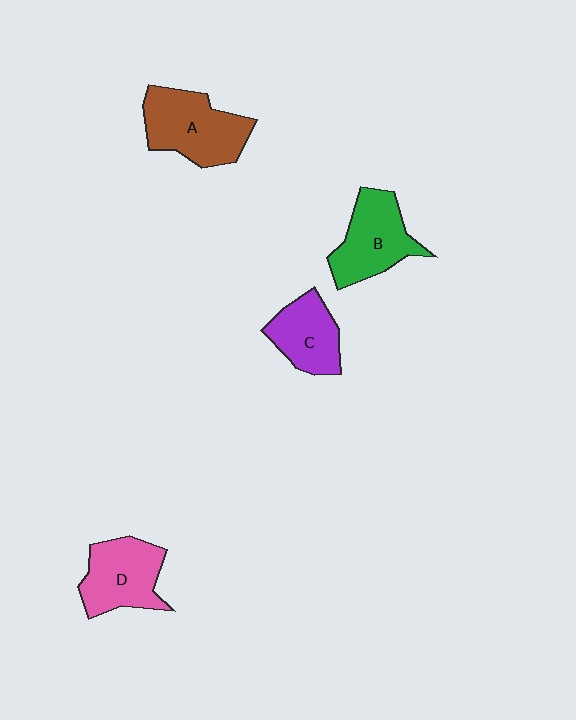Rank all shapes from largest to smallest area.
From largest to smallest: A (brown), B (green), D (pink), C (purple).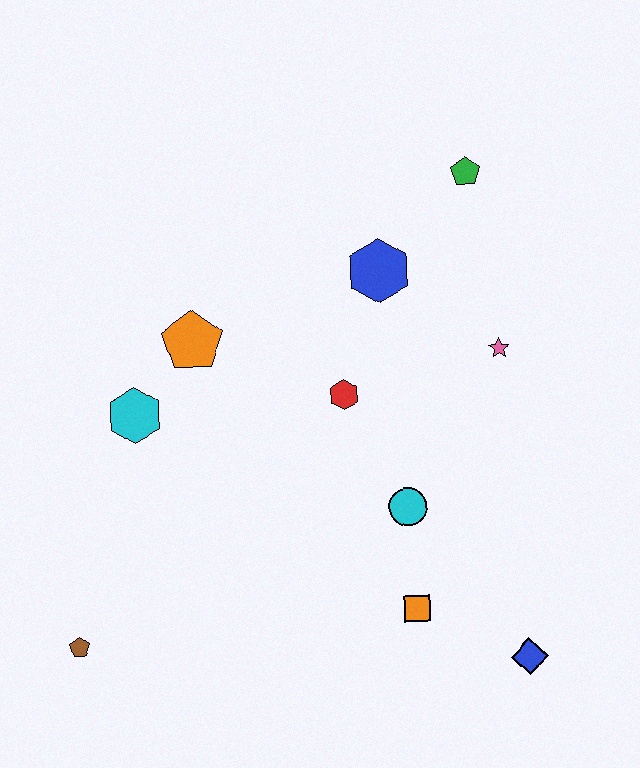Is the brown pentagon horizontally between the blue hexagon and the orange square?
No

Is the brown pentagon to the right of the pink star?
No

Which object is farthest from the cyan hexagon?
The blue diamond is farthest from the cyan hexagon.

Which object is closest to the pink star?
The blue hexagon is closest to the pink star.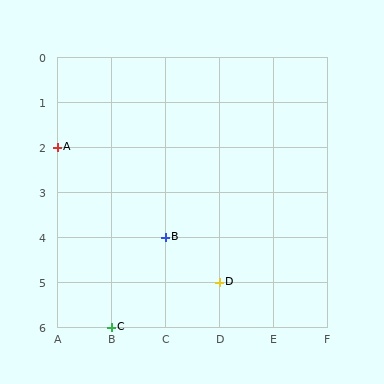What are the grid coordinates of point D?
Point D is at grid coordinates (D, 5).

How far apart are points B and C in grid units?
Points B and C are 1 column and 2 rows apart (about 2.2 grid units diagonally).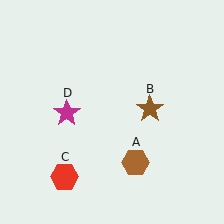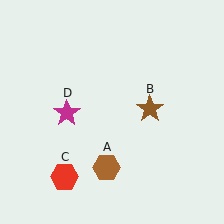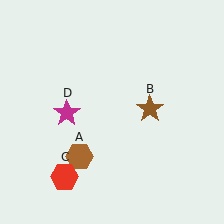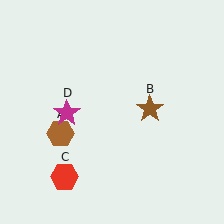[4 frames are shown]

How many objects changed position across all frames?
1 object changed position: brown hexagon (object A).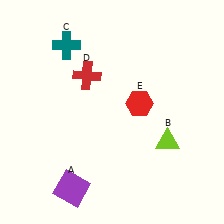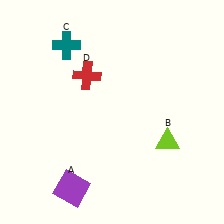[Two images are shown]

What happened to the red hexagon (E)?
The red hexagon (E) was removed in Image 2. It was in the top-right area of Image 1.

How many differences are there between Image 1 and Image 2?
There is 1 difference between the two images.